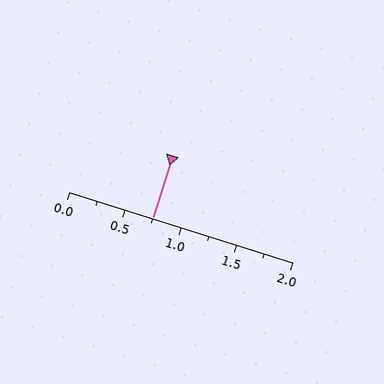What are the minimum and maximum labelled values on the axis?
The axis runs from 0.0 to 2.0.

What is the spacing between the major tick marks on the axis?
The major ticks are spaced 0.5 apart.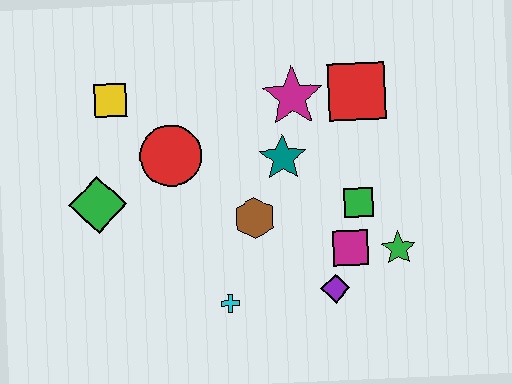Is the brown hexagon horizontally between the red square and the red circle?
Yes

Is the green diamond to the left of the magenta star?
Yes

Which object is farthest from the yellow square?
The green star is farthest from the yellow square.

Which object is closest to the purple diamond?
The magenta square is closest to the purple diamond.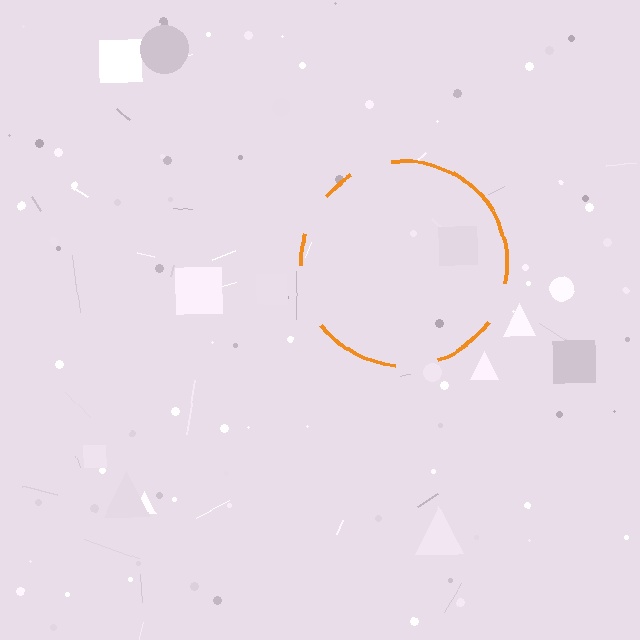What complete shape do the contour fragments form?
The contour fragments form a circle.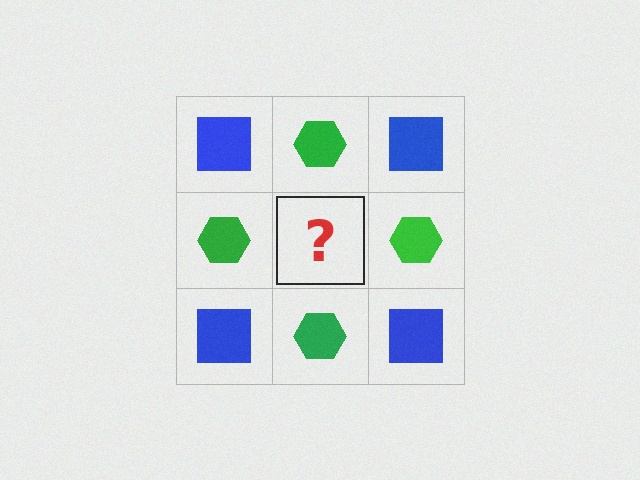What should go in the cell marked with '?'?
The missing cell should contain a blue square.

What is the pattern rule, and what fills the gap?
The rule is that it alternates blue square and green hexagon in a checkerboard pattern. The gap should be filled with a blue square.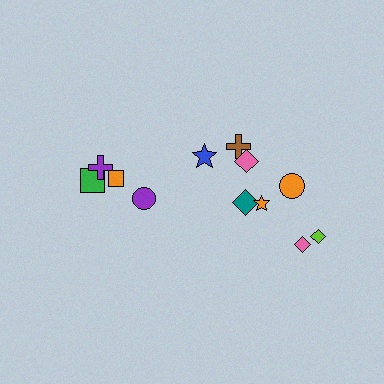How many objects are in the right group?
There are 8 objects.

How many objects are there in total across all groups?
There are 12 objects.